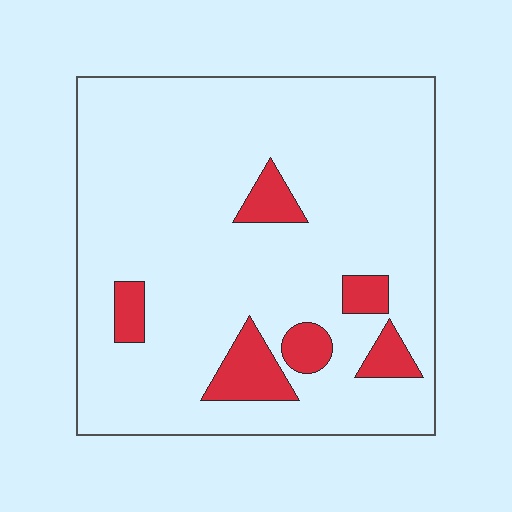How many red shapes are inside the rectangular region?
6.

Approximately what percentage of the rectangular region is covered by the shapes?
Approximately 10%.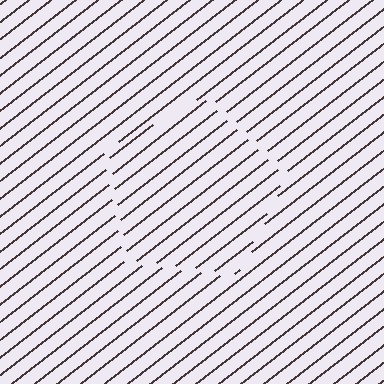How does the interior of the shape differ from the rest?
The interior of the shape contains the same grating, shifted by half a period — the contour is defined by the phase discontinuity where line-ends from the inner and outer gratings abut.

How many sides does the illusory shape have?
5 sides — the line-ends trace a pentagon.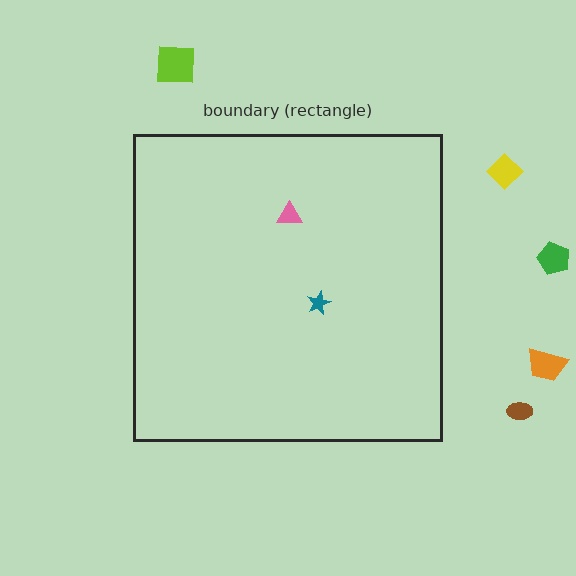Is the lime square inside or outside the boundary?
Outside.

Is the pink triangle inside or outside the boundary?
Inside.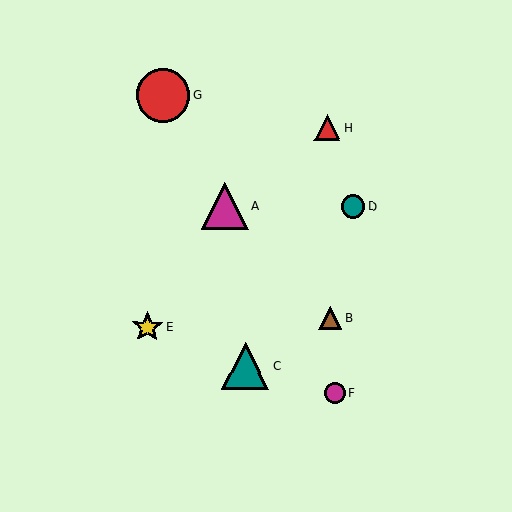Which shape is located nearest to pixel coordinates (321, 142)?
The red triangle (labeled H) at (327, 128) is nearest to that location.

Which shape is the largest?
The red circle (labeled G) is the largest.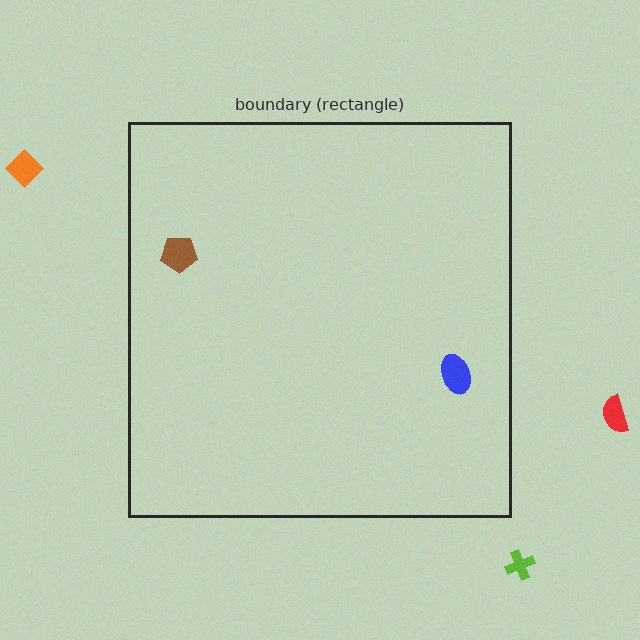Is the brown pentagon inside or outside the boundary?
Inside.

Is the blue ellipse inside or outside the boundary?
Inside.